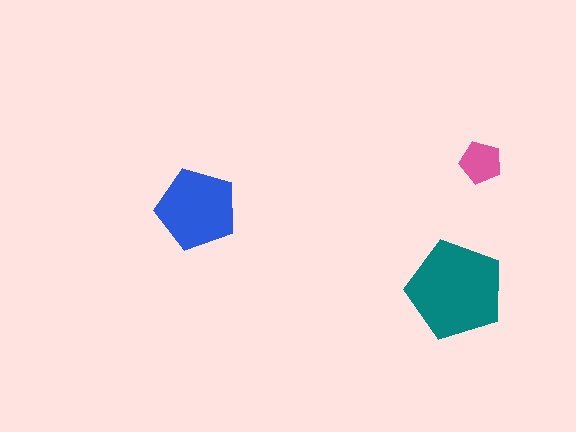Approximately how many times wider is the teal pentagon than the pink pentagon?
About 2.5 times wider.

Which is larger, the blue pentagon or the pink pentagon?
The blue one.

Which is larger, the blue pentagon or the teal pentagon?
The teal one.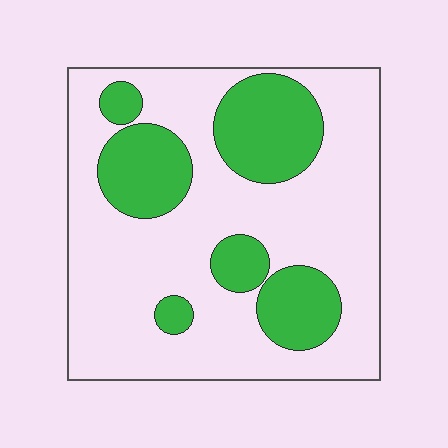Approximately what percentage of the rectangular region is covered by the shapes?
Approximately 30%.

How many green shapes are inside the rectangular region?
6.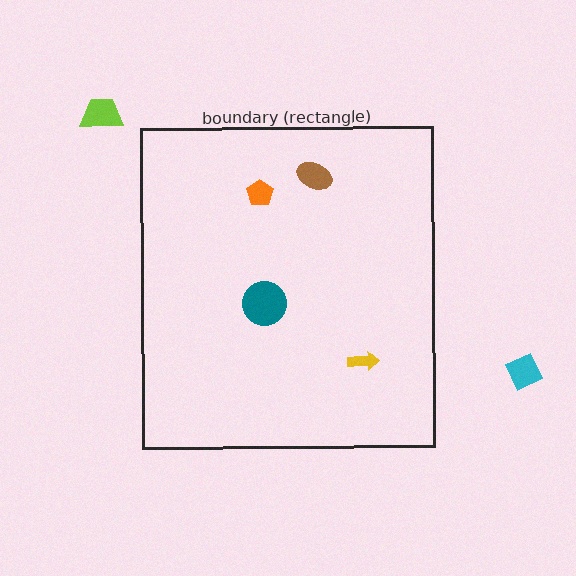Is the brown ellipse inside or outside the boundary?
Inside.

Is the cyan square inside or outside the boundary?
Outside.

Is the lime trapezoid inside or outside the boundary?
Outside.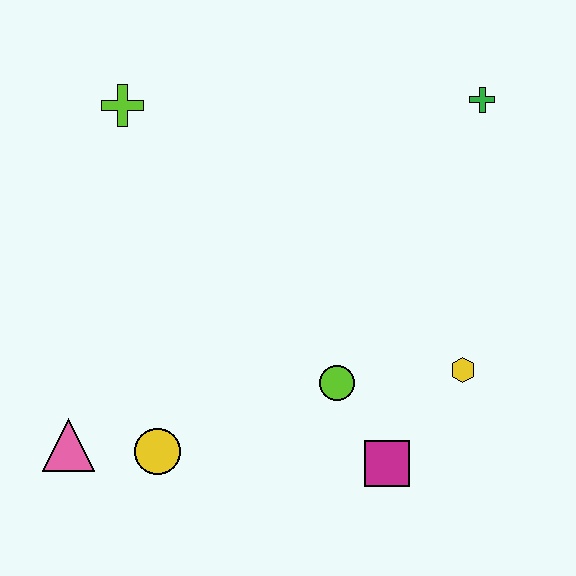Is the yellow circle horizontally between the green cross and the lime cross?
Yes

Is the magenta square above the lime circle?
No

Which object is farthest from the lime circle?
The lime cross is farthest from the lime circle.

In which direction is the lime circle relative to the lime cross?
The lime circle is below the lime cross.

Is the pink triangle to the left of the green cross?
Yes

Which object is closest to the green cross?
The yellow hexagon is closest to the green cross.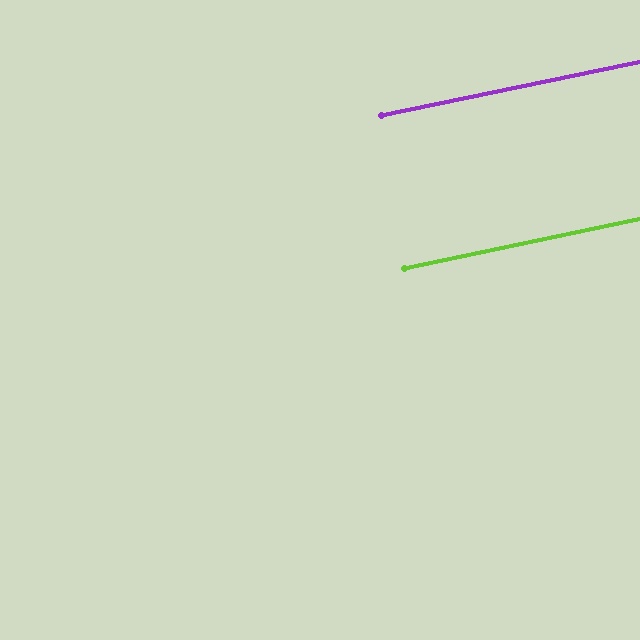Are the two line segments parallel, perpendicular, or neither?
Parallel — their directions differ by only 0.0°.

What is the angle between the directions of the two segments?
Approximately 0 degrees.